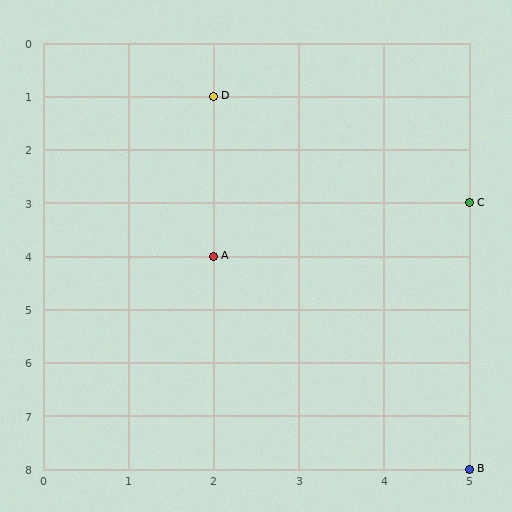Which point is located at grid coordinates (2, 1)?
Point D is at (2, 1).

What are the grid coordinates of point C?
Point C is at grid coordinates (5, 3).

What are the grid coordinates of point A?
Point A is at grid coordinates (2, 4).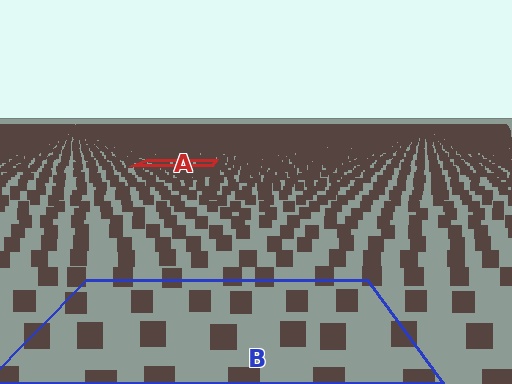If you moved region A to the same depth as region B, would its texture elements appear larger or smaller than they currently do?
They would appear larger. At a closer depth, the same texture elements are projected at a bigger on-screen size.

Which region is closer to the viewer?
Region B is closer. The texture elements there are larger and more spread out.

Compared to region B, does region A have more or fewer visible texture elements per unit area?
Region A has more texture elements per unit area — they are packed more densely because it is farther away.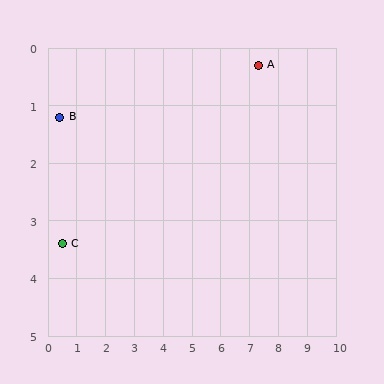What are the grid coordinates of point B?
Point B is at approximately (0.4, 1.2).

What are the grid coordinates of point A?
Point A is at approximately (7.3, 0.3).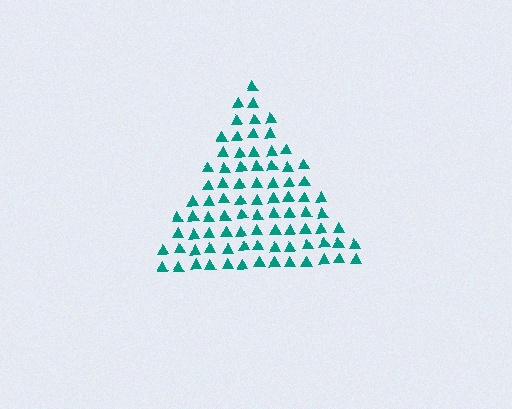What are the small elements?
The small elements are triangles.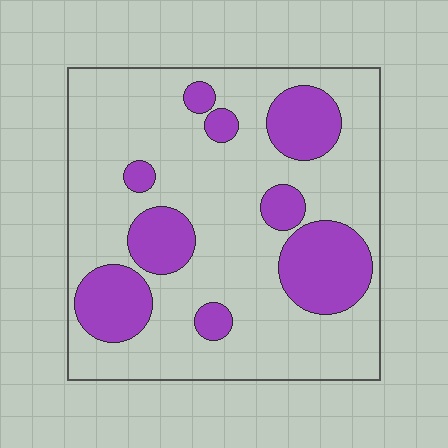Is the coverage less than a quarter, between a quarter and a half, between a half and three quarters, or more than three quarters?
Between a quarter and a half.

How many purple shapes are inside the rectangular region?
9.